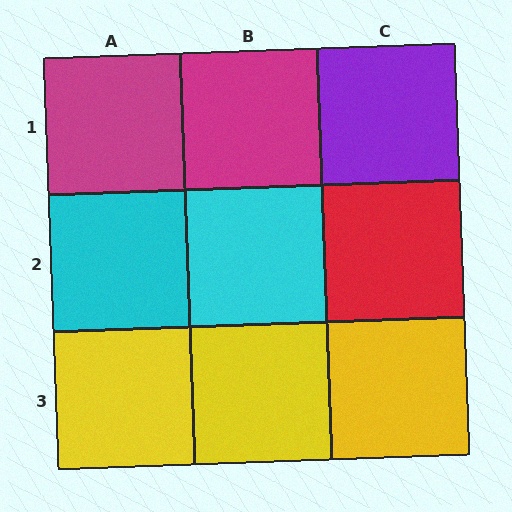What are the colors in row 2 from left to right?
Cyan, cyan, red.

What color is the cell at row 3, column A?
Yellow.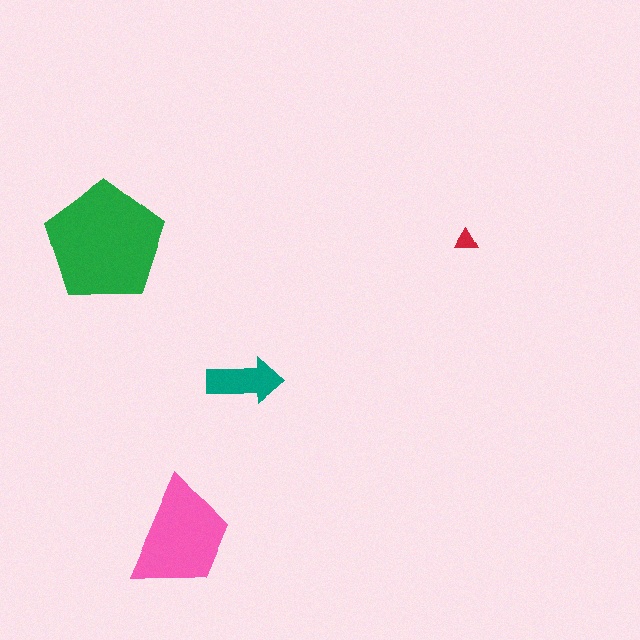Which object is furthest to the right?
The red triangle is rightmost.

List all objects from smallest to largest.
The red triangle, the teal arrow, the pink trapezoid, the green pentagon.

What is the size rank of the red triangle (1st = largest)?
4th.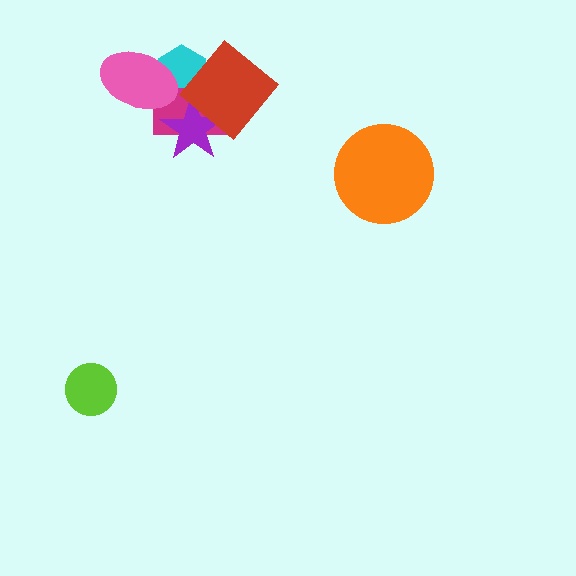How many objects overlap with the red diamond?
3 objects overlap with the red diamond.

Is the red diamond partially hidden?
No, no other shape covers it.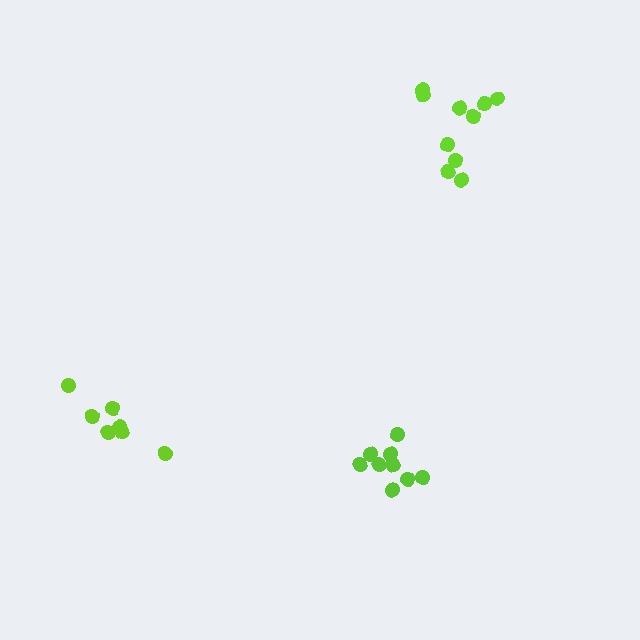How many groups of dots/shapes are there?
There are 3 groups.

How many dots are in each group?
Group 1: 10 dots, Group 2: 7 dots, Group 3: 9 dots (26 total).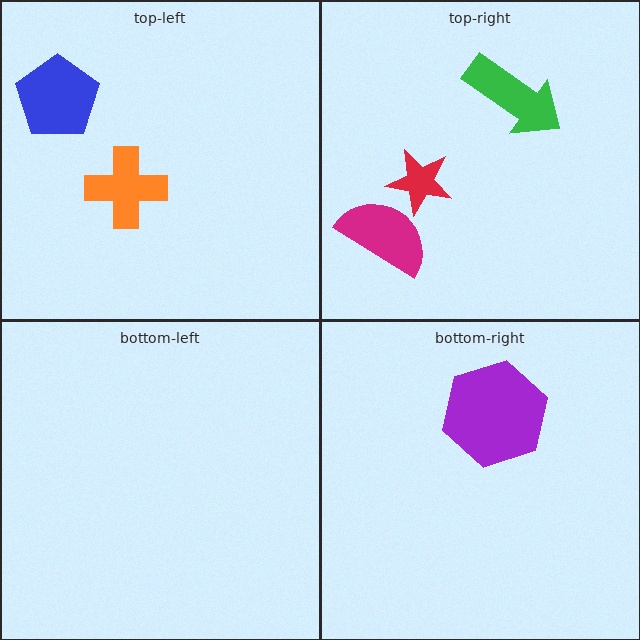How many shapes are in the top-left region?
2.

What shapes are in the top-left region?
The orange cross, the blue pentagon.